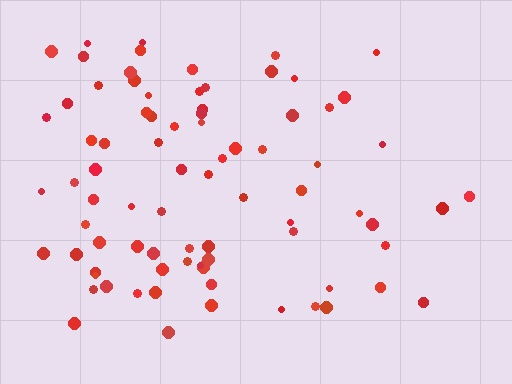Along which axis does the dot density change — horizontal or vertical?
Horizontal.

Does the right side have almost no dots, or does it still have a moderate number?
Still a moderate number, just noticeably fewer than the left.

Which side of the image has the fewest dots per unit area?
The right.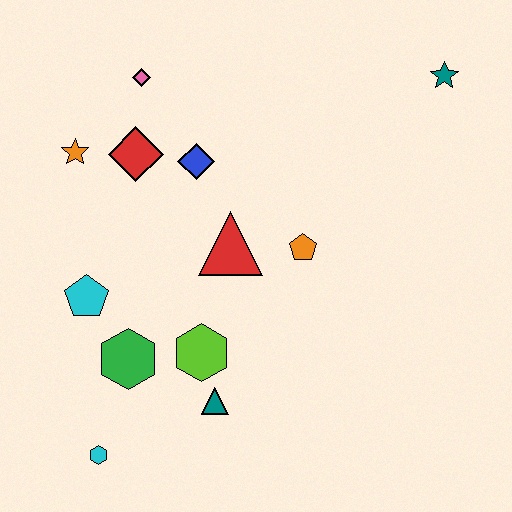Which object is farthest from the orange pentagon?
The cyan hexagon is farthest from the orange pentagon.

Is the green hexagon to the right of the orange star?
Yes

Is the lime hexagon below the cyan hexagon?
No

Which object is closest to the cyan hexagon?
The green hexagon is closest to the cyan hexagon.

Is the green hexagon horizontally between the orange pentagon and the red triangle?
No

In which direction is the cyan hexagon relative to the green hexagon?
The cyan hexagon is below the green hexagon.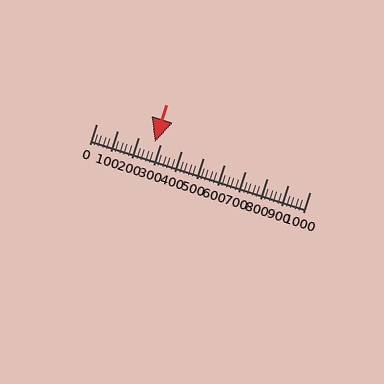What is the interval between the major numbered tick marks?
The major tick marks are spaced 100 units apart.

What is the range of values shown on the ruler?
The ruler shows values from 0 to 1000.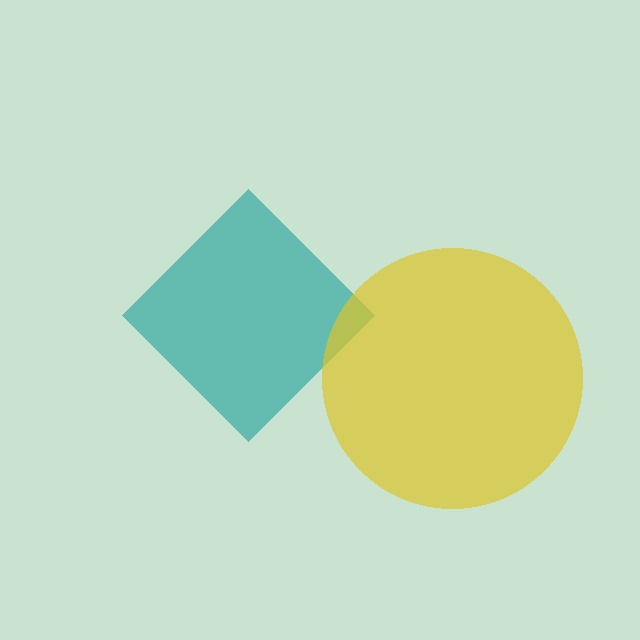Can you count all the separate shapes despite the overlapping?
Yes, there are 2 separate shapes.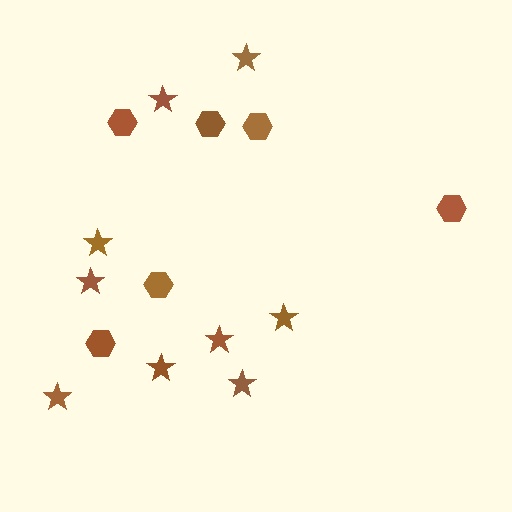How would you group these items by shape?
There are 2 groups: one group of hexagons (6) and one group of stars (9).